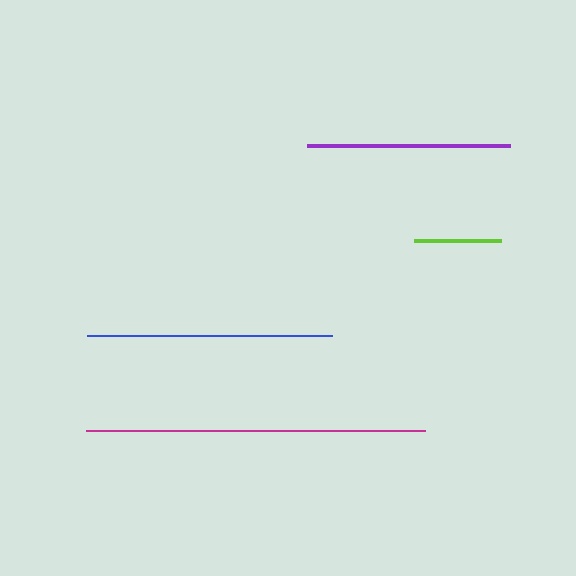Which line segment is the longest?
The magenta line is the longest at approximately 339 pixels.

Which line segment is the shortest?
The lime line is the shortest at approximately 87 pixels.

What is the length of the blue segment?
The blue segment is approximately 246 pixels long.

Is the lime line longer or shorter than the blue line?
The blue line is longer than the lime line.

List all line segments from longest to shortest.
From longest to shortest: magenta, blue, purple, lime.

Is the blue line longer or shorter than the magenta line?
The magenta line is longer than the blue line.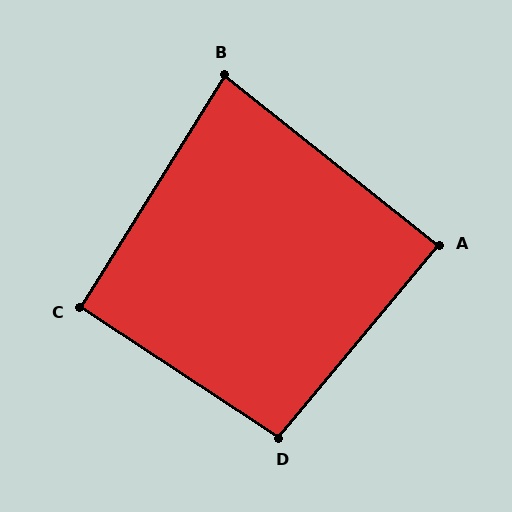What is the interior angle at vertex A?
Approximately 89 degrees (approximately right).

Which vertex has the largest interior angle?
D, at approximately 96 degrees.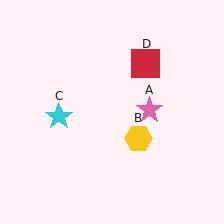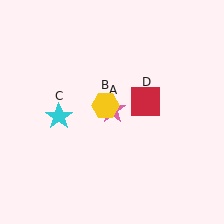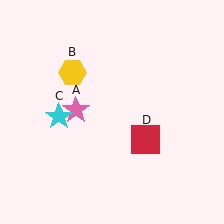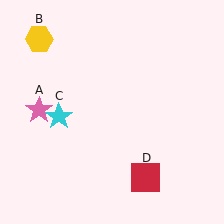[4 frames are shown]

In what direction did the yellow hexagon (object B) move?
The yellow hexagon (object B) moved up and to the left.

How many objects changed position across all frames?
3 objects changed position: pink star (object A), yellow hexagon (object B), red square (object D).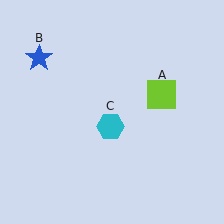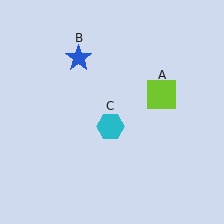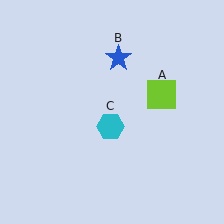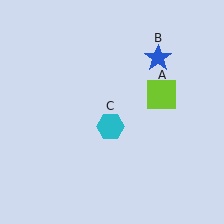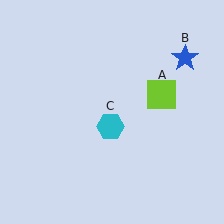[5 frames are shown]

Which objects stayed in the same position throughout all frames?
Lime square (object A) and cyan hexagon (object C) remained stationary.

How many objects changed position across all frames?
1 object changed position: blue star (object B).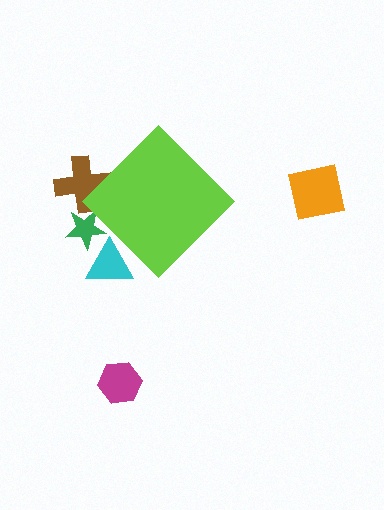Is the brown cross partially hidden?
Yes, the brown cross is partially hidden behind the lime diamond.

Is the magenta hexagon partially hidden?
No, the magenta hexagon is fully visible.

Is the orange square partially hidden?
No, the orange square is fully visible.